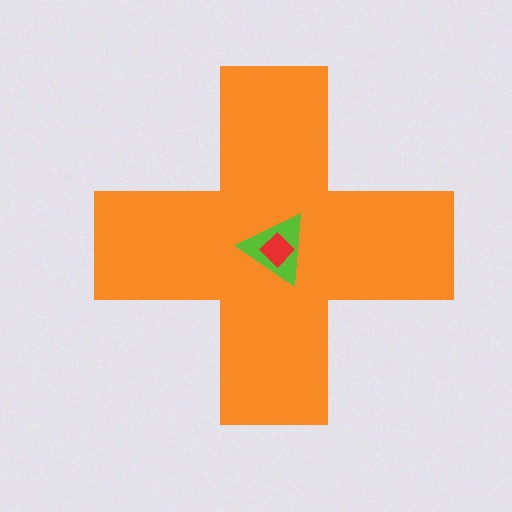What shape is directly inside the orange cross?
The lime triangle.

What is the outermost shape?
The orange cross.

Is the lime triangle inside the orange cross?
Yes.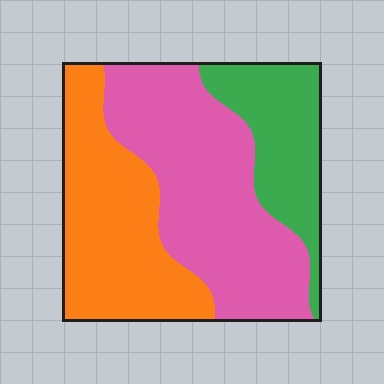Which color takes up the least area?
Green, at roughly 20%.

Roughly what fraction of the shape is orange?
Orange covers 34% of the shape.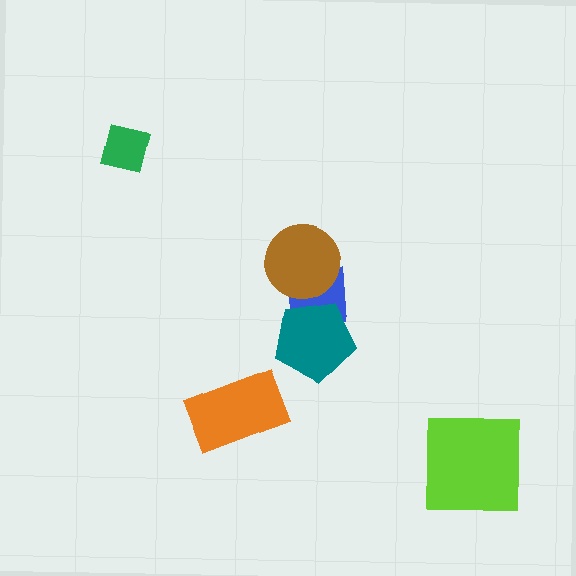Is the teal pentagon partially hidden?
No, no other shape covers it.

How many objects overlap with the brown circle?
1 object overlaps with the brown circle.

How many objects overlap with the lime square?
0 objects overlap with the lime square.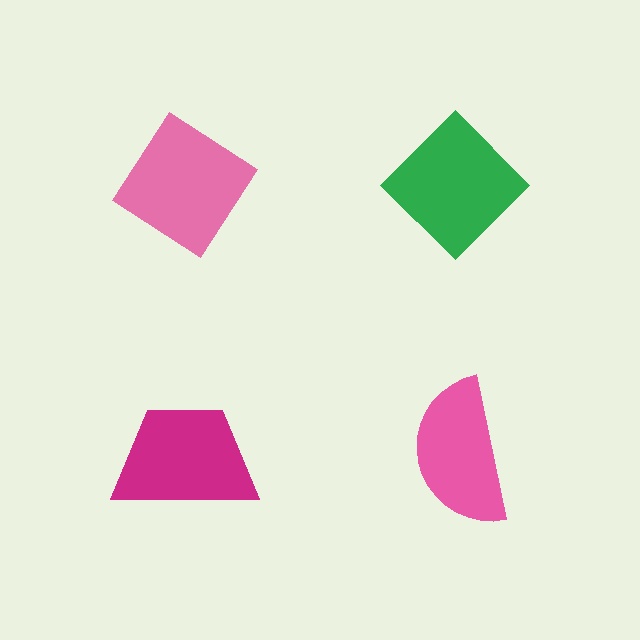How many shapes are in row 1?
2 shapes.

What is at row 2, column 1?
A magenta trapezoid.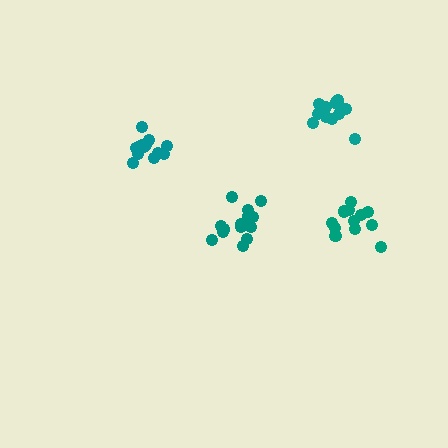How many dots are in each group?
Group 1: 13 dots, Group 2: 12 dots, Group 3: 15 dots, Group 4: 16 dots (56 total).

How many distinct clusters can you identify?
There are 4 distinct clusters.